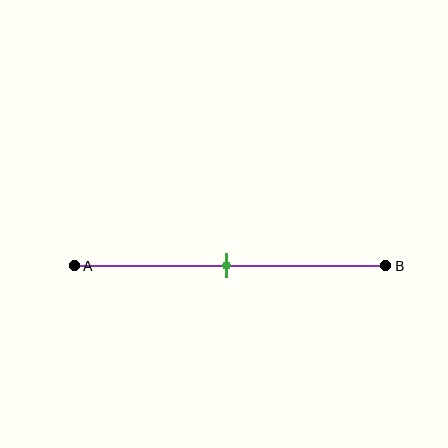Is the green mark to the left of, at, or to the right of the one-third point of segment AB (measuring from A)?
The green mark is to the right of the one-third point of segment AB.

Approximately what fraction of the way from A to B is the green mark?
The green mark is approximately 50% of the way from A to B.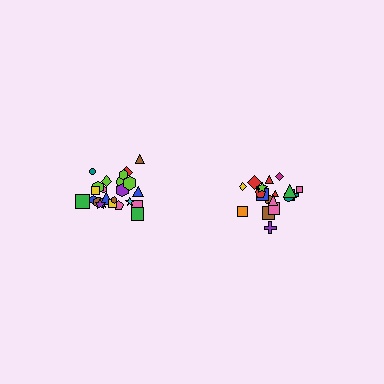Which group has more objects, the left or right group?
The left group.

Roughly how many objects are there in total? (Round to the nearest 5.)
Roughly 45 objects in total.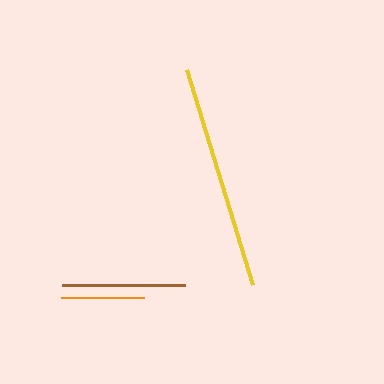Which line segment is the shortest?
The orange line is the shortest at approximately 83 pixels.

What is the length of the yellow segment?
The yellow segment is approximately 225 pixels long.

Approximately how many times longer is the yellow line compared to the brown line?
The yellow line is approximately 1.8 times the length of the brown line.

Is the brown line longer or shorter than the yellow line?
The yellow line is longer than the brown line.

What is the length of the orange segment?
The orange segment is approximately 83 pixels long.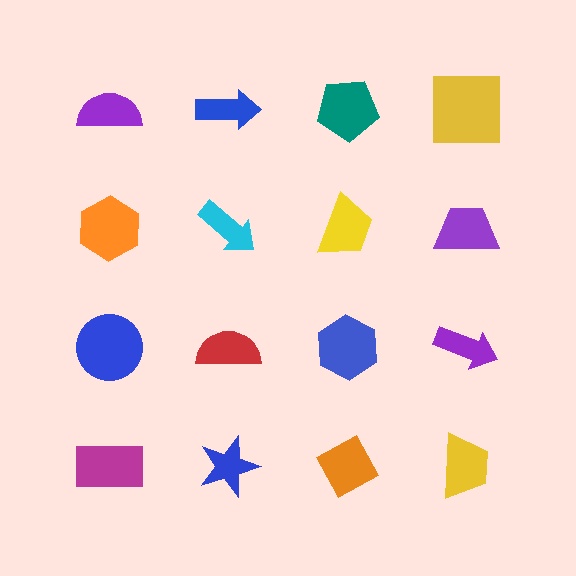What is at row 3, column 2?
A red semicircle.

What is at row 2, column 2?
A cyan arrow.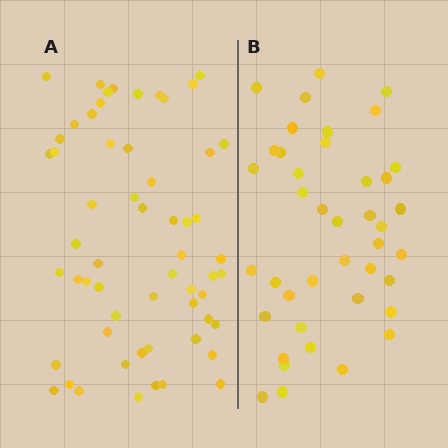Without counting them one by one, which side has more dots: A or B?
Region A (the left region) has more dots.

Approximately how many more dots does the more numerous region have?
Region A has approximately 15 more dots than region B.